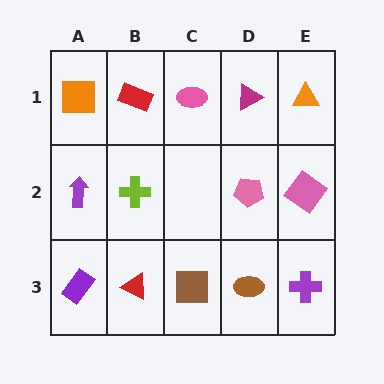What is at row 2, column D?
A pink pentagon.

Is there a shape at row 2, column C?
No, that cell is empty.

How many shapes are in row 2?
4 shapes.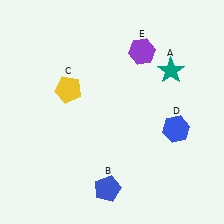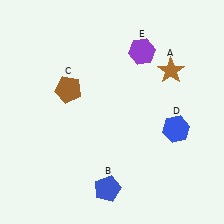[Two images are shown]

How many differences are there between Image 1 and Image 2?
There are 2 differences between the two images.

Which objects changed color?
A changed from teal to brown. C changed from yellow to brown.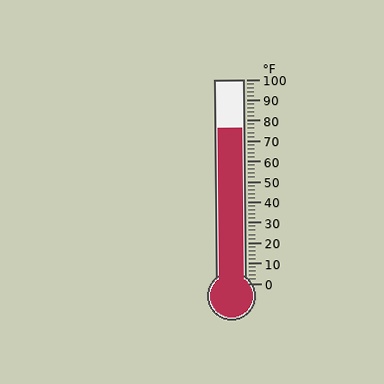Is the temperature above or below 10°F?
The temperature is above 10°F.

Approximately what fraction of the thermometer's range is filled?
The thermometer is filled to approximately 75% of its range.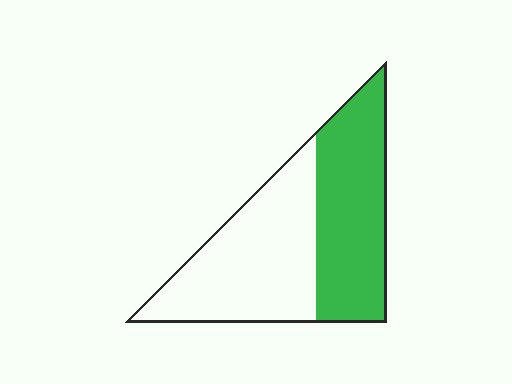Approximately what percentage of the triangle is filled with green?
Approximately 45%.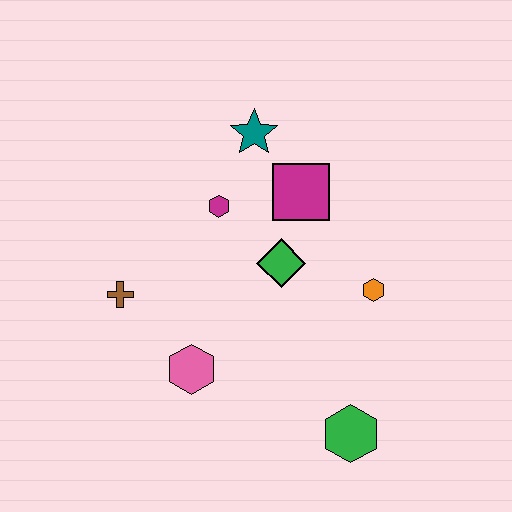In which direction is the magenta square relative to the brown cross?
The magenta square is to the right of the brown cross.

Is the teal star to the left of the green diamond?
Yes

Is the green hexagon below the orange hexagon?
Yes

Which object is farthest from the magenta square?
The green hexagon is farthest from the magenta square.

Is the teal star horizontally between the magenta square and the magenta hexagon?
Yes